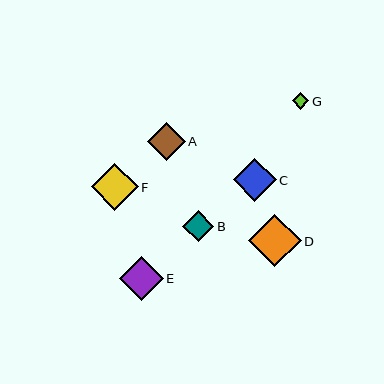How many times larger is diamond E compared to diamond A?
Diamond E is approximately 1.2 times the size of diamond A.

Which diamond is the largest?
Diamond D is the largest with a size of approximately 52 pixels.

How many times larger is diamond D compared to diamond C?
Diamond D is approximately 1.2 times the size of diamond C.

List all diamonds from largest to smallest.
From largest to smallest: D, F, E, C, A, B, G.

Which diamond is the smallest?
Diamond G is the smallest with a size of approximately 16 pixels.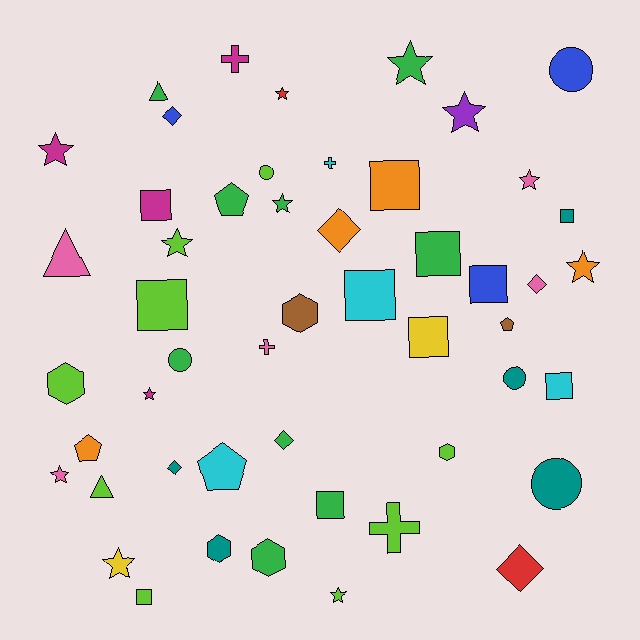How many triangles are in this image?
There are 3 triangles.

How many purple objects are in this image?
There is 1 purple object.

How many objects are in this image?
There are 50 objects.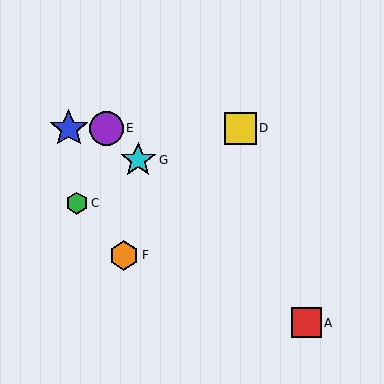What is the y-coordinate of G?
Object G is at y≈160.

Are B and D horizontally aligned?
Yes, both are at y≈128.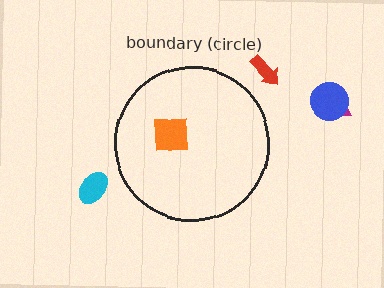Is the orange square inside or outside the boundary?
Inside.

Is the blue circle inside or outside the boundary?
Outside.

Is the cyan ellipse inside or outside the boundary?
Outside.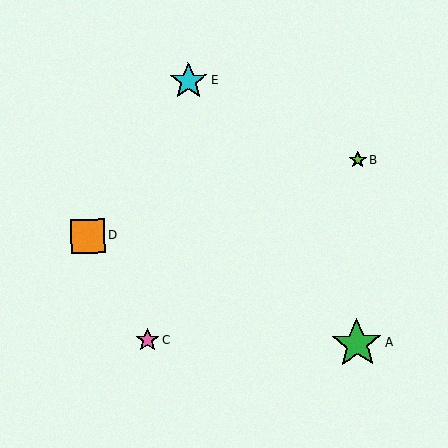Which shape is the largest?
The green star (labeled A) is the largest.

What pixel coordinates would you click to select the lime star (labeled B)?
Click at (358, 160) to select the lime star B.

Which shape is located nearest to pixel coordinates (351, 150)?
The lime star (labeled B) at (358, 160) is nearest to that location.